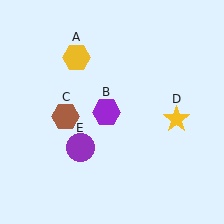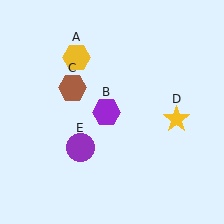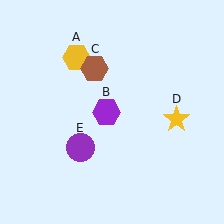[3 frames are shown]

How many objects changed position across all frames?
1 object changed position: brown hexagon (object C).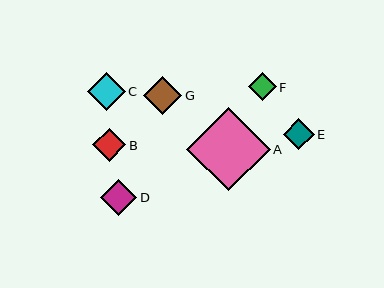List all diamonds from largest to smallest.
From largest to smallest: A, G, C, D, B, E, F.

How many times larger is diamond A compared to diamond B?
Diamond A is approximately 2.5 times the size of diamond B.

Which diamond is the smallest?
Diamond F is the smallest with a size of approximately 28 pixels.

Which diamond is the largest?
Diamond A is the largest with a size of approximately 83 pixels.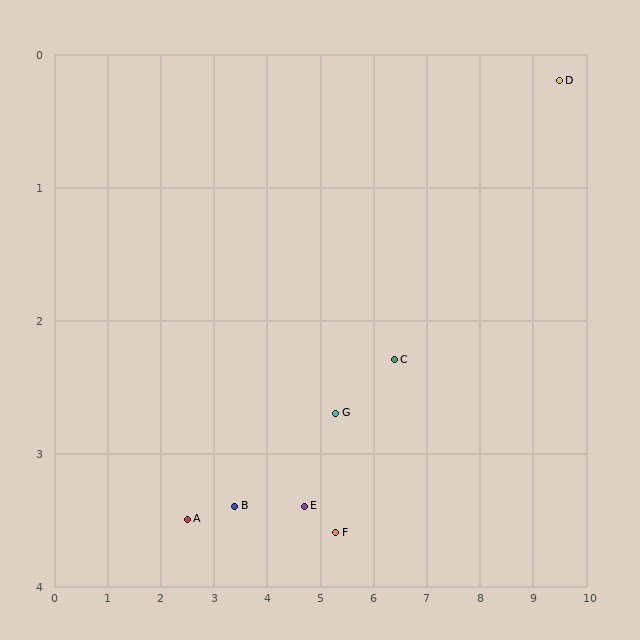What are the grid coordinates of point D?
Point D is at approximately (9.5, 0.2).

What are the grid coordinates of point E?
Point E is at approximately (4.7, 3.4).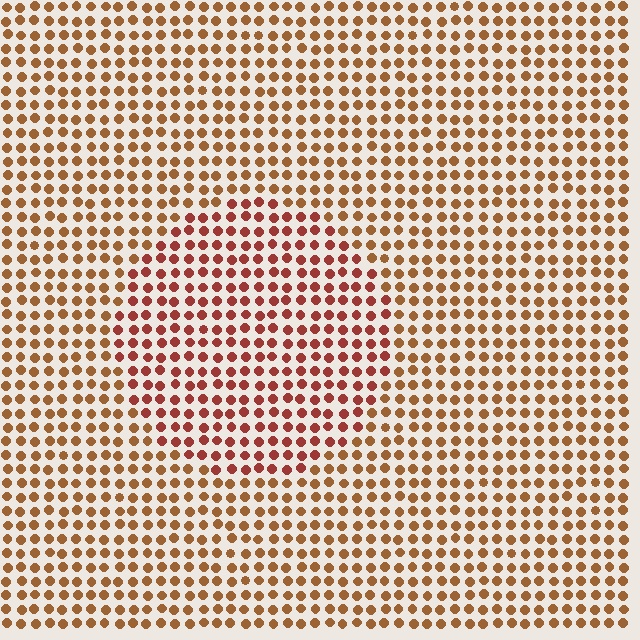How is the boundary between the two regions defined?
The boundary is defined purely by a slight shift in hue (about 26 degrees). Spacing, size, and orientation are identical on both sides.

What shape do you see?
I see a circle.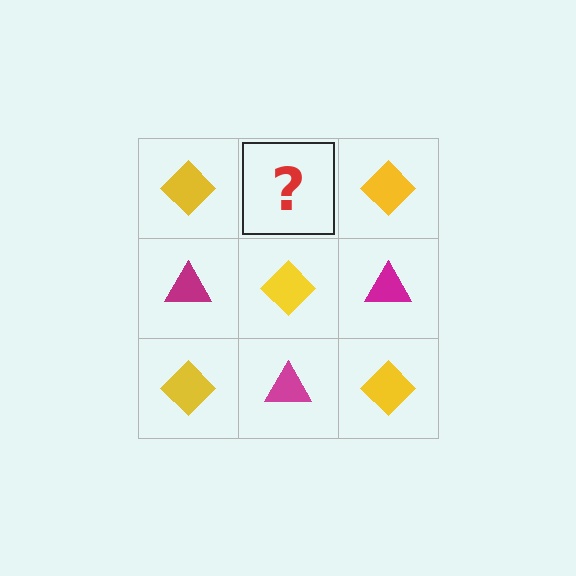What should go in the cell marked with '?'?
The missing cell should contain a magenta triangle.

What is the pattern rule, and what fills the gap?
The rule is that it alternates yellow diamond and magenta triangle in a checkerboard pattern. The gap should be filled with a magenta triangle.